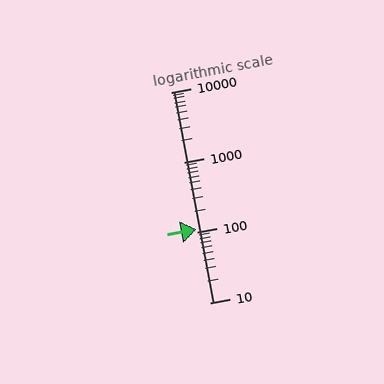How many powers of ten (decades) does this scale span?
The scale spans 3 decades, from 10 to 10000.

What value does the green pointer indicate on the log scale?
The pointer indicates approximately 110.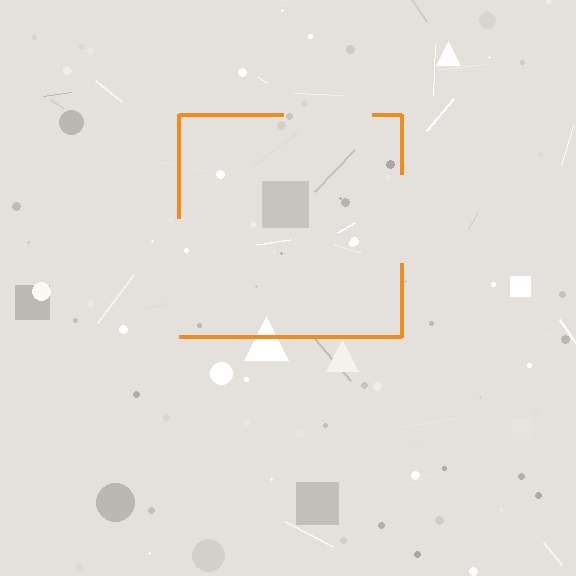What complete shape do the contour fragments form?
The contour fragments form a square.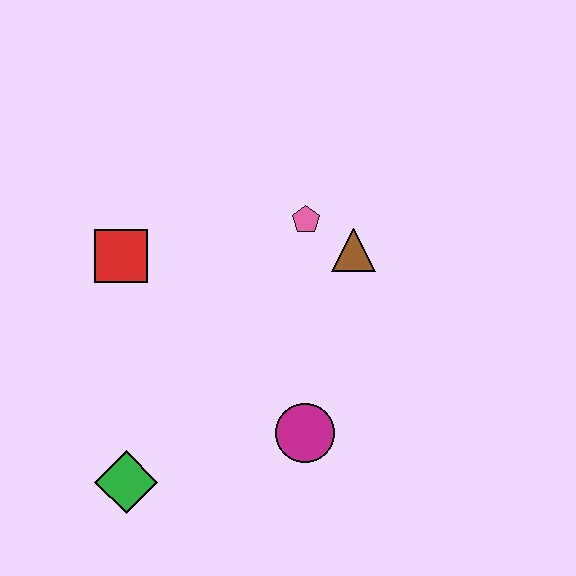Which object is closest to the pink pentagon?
The brown triangle is closest to the pink pentagon.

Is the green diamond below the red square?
Yes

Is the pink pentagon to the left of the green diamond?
No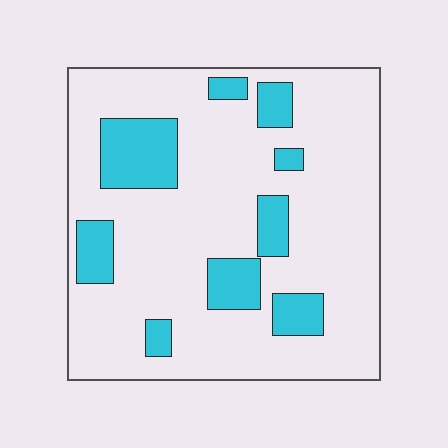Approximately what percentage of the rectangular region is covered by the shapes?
Approximately 20%.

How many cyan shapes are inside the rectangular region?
9.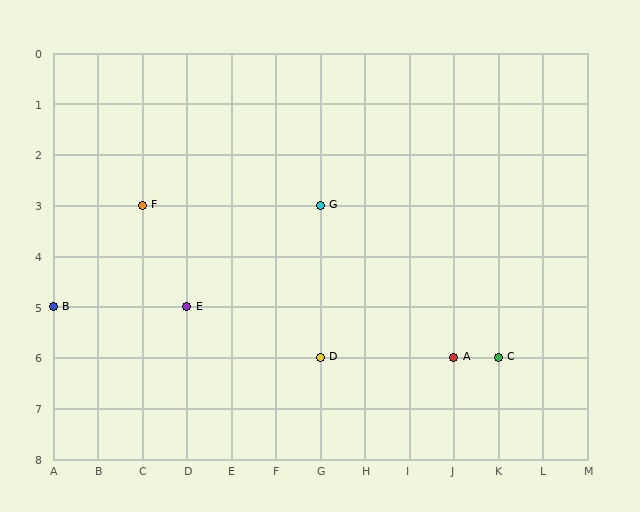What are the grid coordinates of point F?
Point F is at grid coordinates (C, 3).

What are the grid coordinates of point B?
Point B is at grid coordinates (A, 5).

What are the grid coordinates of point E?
Point E is at grid coordinates (D, 5).